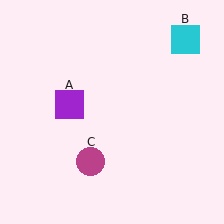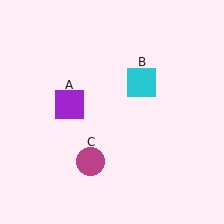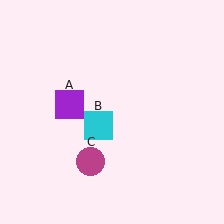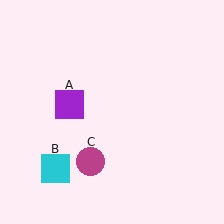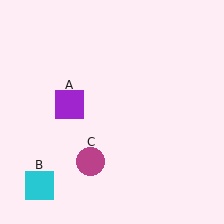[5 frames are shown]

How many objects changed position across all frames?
1 object changed position: cyan square (object B).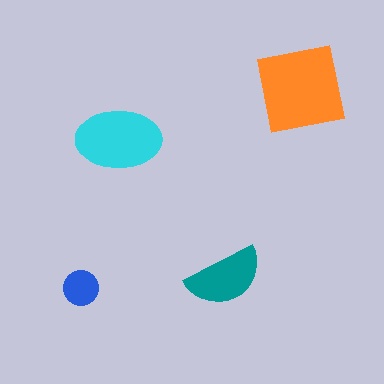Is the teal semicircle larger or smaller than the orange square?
Smaller.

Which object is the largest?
The orange square.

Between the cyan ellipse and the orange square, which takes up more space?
The orange square.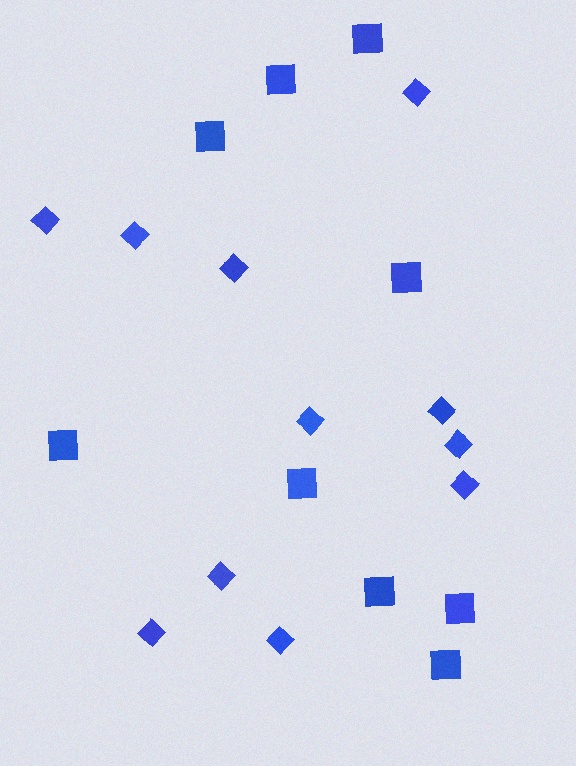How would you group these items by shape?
There are 2 groups: one group of squares (9) and one group of diamonds (11).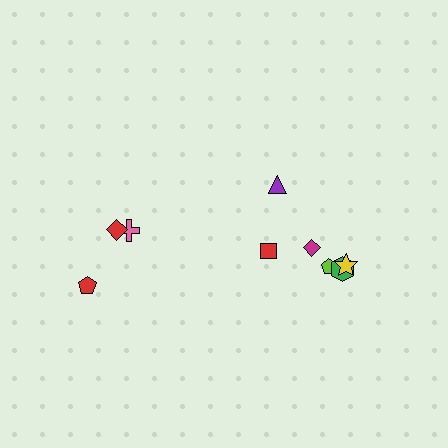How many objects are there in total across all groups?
There are 9 objects.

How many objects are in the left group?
There are 3 objects.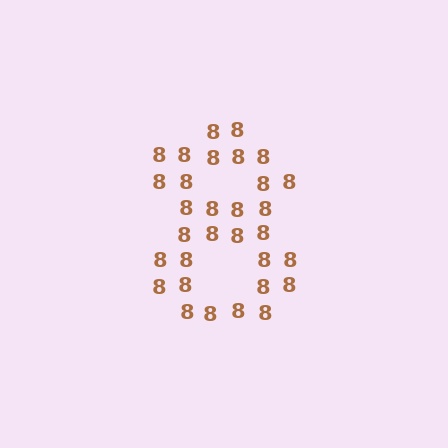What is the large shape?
The large shape is the digit 8.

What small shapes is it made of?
It is made of small digit 8's.